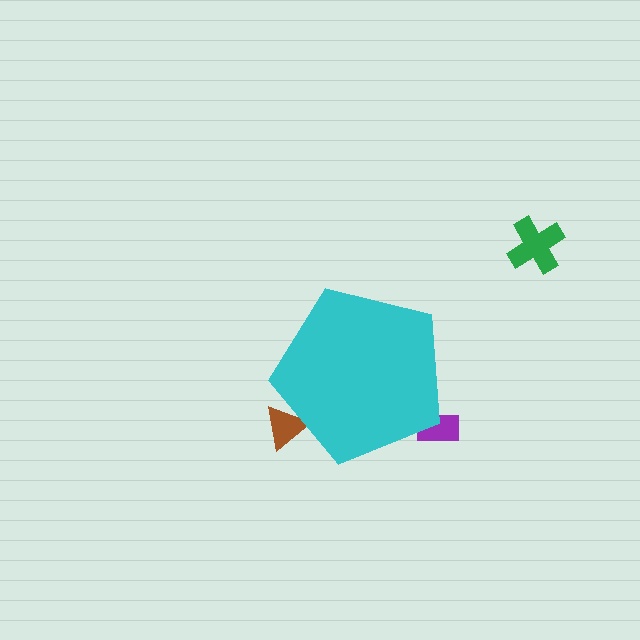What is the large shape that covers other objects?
A cyan pentagon.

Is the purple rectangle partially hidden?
Yes, the purple rectangle is partially hidden behind the cyan pentagon.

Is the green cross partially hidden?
No, the green cross is fully visible.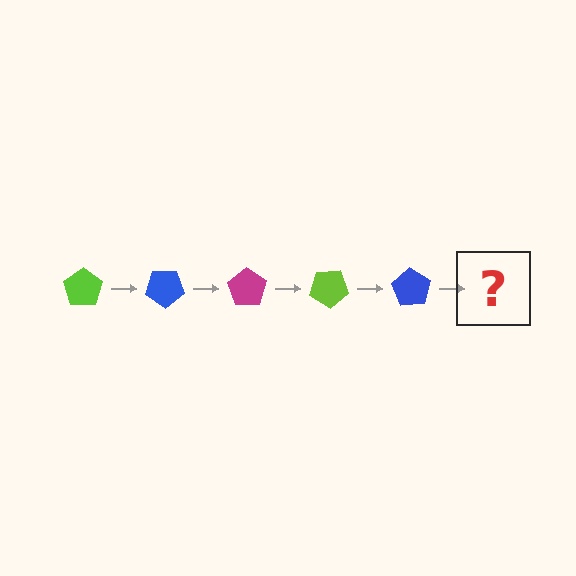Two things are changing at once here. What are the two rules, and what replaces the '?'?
The two rules are that it rotates 35 degrees each step and the color cycles through lime, blue, and magenta. The '?' should be a magenta pentagon, rotated 175 degrees from the start.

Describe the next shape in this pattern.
It should be a magenta pentagon, rotated 175 degrees from the start.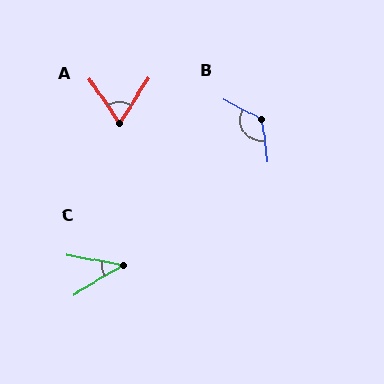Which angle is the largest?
B, at approximately 125 degrees.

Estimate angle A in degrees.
Approximately 67 degrees.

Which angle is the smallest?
C, at approximately 41 degrees.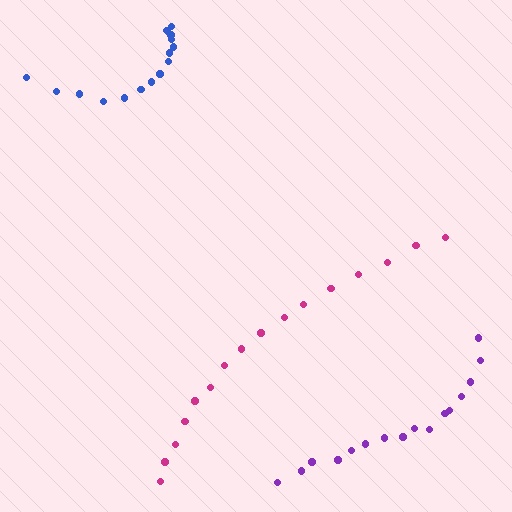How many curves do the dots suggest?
There are 3 distinct paths.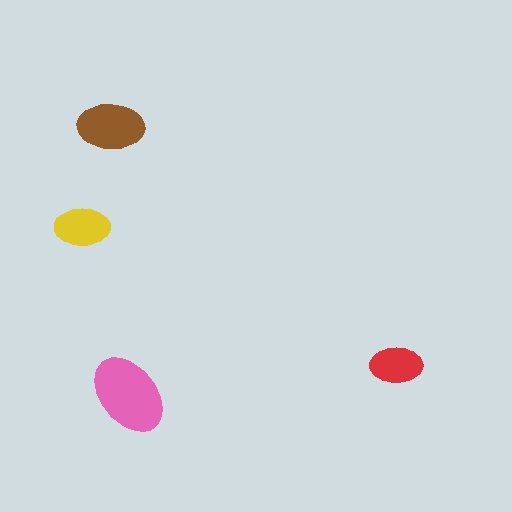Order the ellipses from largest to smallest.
the pink one, the brown one, the yellow one, the red one.